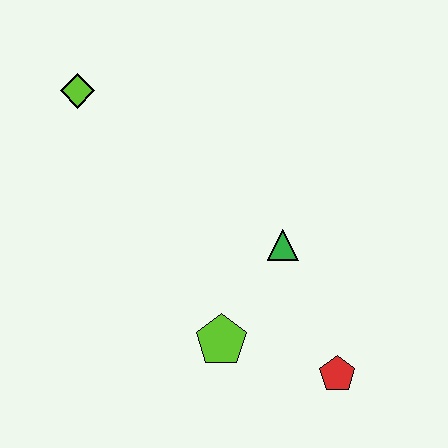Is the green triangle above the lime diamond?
No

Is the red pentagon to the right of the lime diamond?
Yes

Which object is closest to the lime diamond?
The green triangle is closest to the lime diamond.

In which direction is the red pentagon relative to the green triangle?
The red pentagon is below the green triangle.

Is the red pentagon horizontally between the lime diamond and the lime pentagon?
No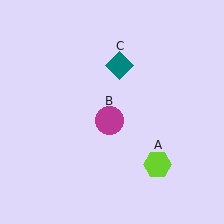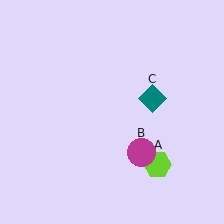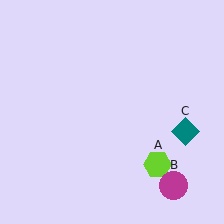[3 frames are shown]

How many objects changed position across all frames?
2 objects changed position: magenta circle (object B), teal diamond (object C).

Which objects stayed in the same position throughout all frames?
Lime hexagon (object A) remained stationary.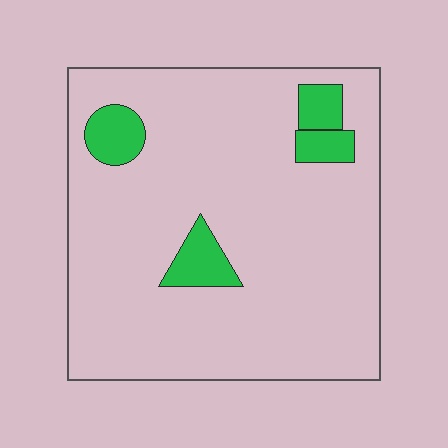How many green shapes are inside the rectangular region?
4.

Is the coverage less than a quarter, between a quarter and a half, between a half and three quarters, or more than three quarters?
Less than a quarter.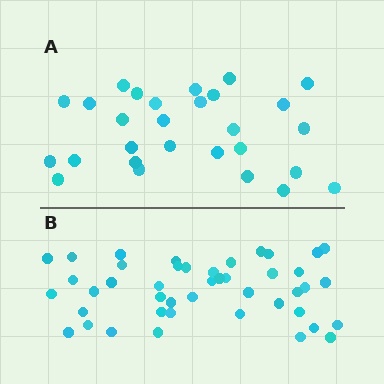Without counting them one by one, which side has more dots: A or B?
Region B (the bottom region) has more dots.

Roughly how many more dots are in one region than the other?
Region B has approximately 15 more dots than region A.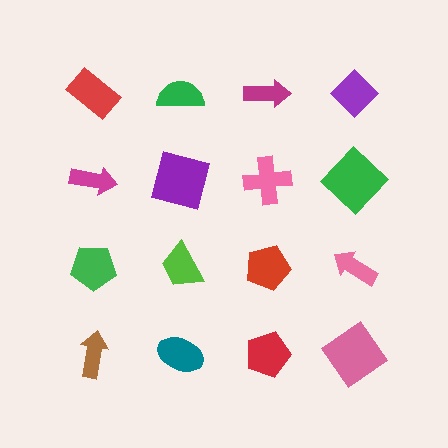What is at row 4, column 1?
A brown arrow.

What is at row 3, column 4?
A pink arrow.